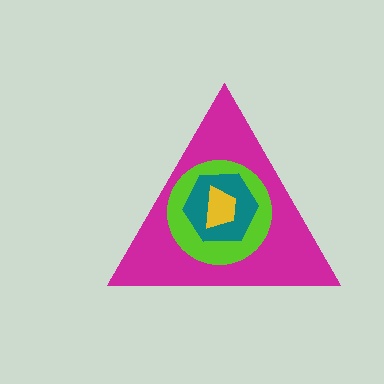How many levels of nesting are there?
4.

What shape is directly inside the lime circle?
The teal hexagon.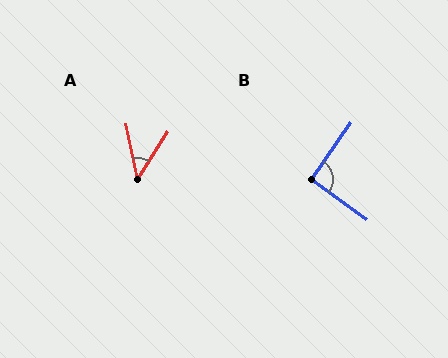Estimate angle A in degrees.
Approximately 45 degrees.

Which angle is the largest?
B, at approximately 92 degrees.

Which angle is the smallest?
A, at approximately 45 degrees.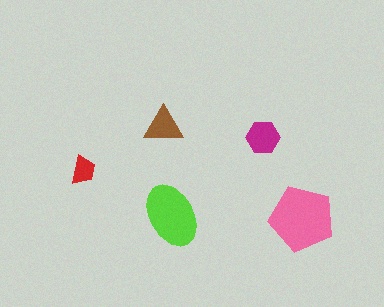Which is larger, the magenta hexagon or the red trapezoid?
The magenta hexagon.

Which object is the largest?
The pink pentagon.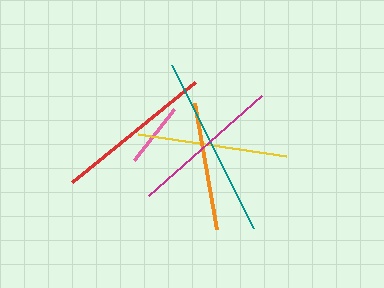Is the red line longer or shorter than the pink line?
The red line is longer than the pink line.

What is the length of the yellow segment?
The yellow segment is approximately 150 pixels long.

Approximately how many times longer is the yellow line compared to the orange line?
The yellow line is approximately 1.2 times the length of the orange line.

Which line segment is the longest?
The teal line is the longest at approximately 182 pixels.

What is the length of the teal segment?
The teal segment is approximately 182 pixels long.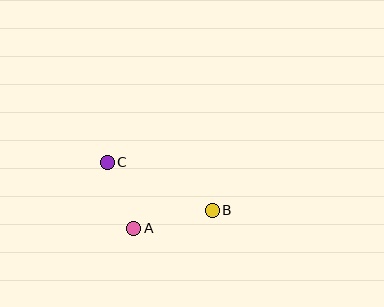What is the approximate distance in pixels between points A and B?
The distance between A and B is approximately 81 pixels.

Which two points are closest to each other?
Points A and C are closest to each other.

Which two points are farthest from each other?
Points B and C are farthest from each other.